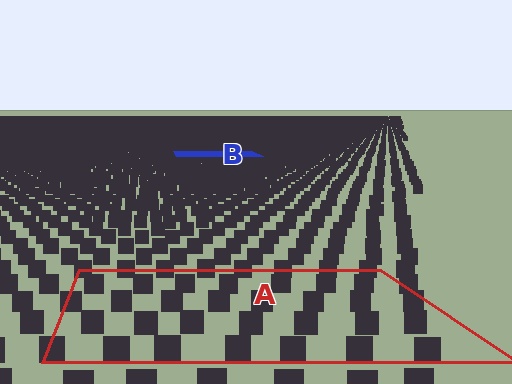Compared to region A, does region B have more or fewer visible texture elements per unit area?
Region B has more texture elements per unit area — they are packed more densely because it is farther away.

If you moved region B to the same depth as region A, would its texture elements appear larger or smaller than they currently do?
They would appear larger. At a closer depth, the same texture elements are projected at a bigger on-screen size.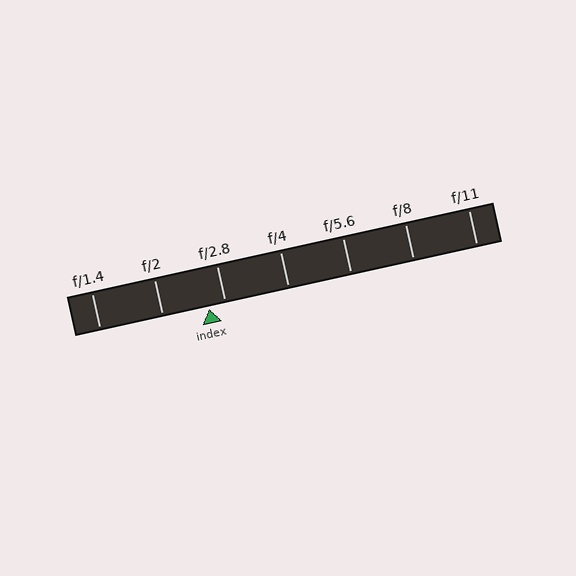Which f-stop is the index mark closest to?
The index mark is closest to f/2.8.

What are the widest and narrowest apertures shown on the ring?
The widest aperture shown is f/1.4 and the narrowest is f/11.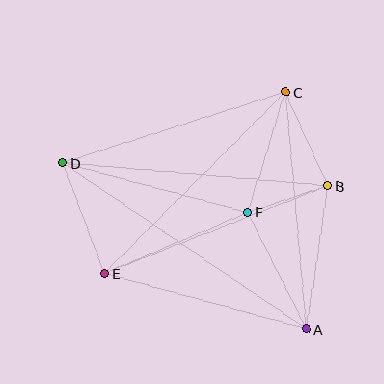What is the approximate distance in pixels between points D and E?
The distance between D and E is approximately 118 pixels.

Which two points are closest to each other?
Points B and F are closest to each other.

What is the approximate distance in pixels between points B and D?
The distance between B and D is approximately 266 pixels.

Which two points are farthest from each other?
Points A and D are farthest from each other.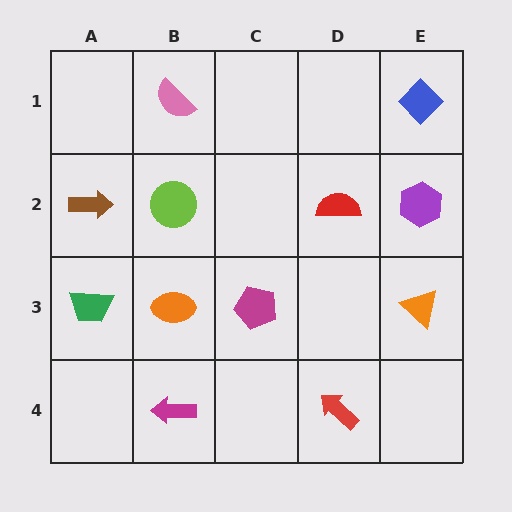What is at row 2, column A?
A brown arrow.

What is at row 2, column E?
A purple hexagon.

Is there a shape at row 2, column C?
No, that cell is empty.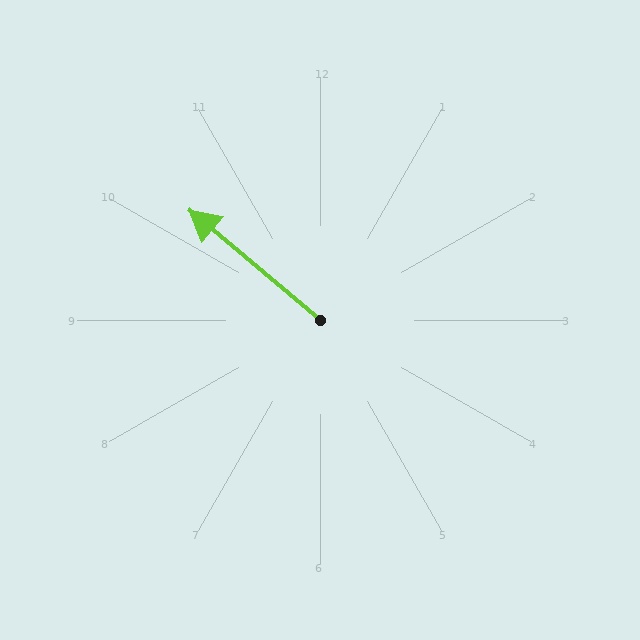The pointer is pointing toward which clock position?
Roughly 10 o'clock.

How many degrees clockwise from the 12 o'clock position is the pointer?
Approximately 310 degrees.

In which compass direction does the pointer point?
Northwest.